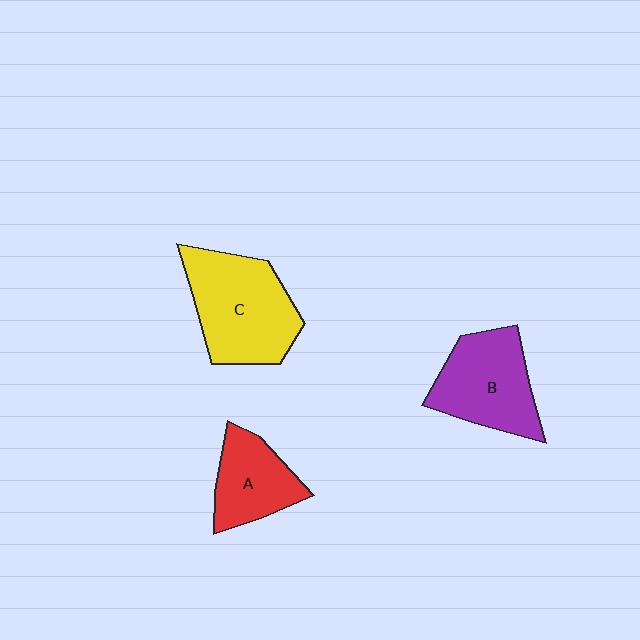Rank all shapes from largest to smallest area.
From largest to smallest: C (yellow), B (purple), A (red).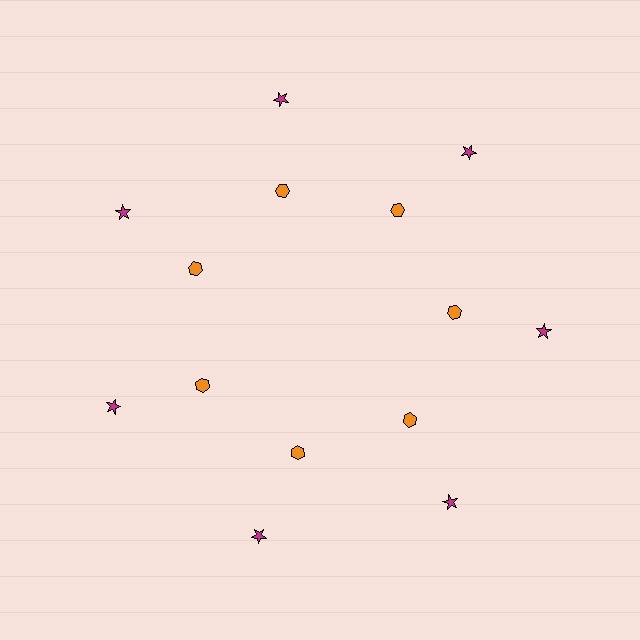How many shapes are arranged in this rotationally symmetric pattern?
There are 14 shapes, arranged in 7 groups of 2.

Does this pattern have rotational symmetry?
Yes, this pattern has 7-fold rotational symmetry. It looks the same after rotating 51 degrees around the center.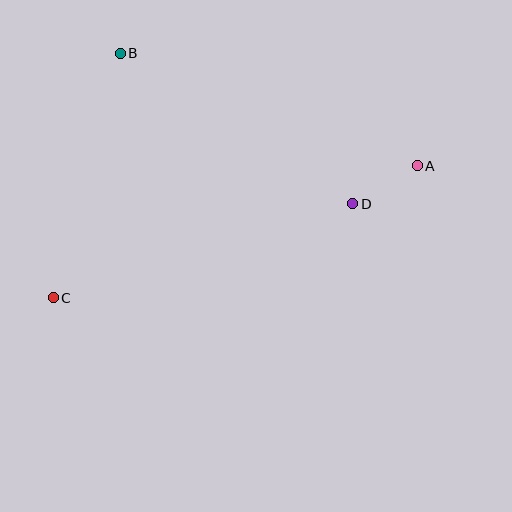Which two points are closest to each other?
Points A and D are closest to each other.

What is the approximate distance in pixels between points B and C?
The distance between B and C is approximately 253 pixels.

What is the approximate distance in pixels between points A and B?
The distance between A and B is approximately 317 pixels.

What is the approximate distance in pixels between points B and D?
The distance between B and D is approximately 277 pixels.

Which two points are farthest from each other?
Points A and C are farthest from each other.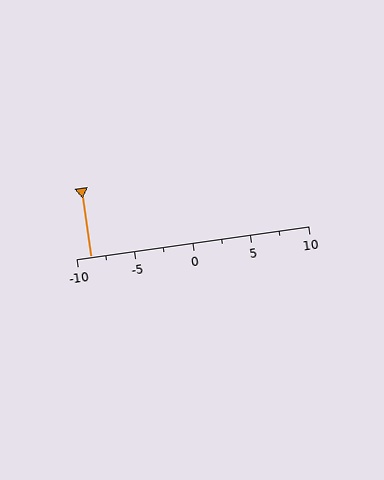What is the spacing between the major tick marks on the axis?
The major ticks are spaced 5 apart.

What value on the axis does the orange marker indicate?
The marker indicates approximately -8.8.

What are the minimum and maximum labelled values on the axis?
The axis runs from -10 to 10.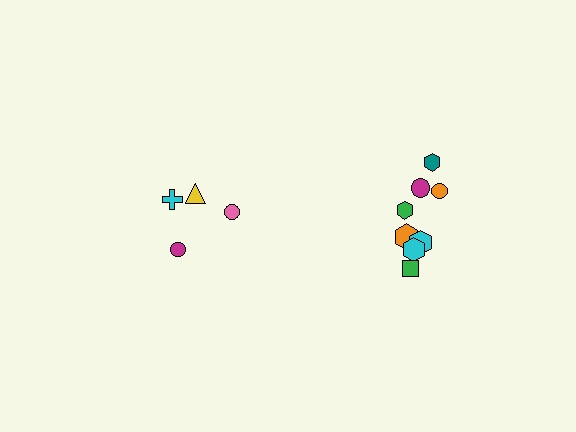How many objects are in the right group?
There are 8 objects.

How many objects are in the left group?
There are 4 objects.